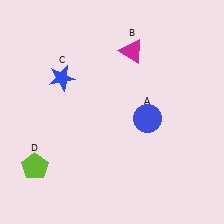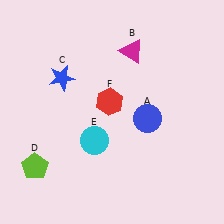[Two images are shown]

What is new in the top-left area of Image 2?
A red hexagon (F) was added in the top-left area of Image 2.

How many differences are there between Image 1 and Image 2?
There are 2 differences between the two images.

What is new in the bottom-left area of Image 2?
A cyan circle (E) was added in the bottom-left area of Image 2.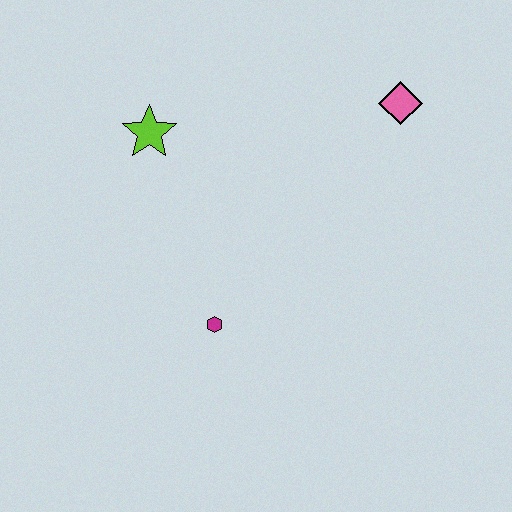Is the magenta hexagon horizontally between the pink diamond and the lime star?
Yes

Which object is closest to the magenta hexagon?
The lime star is closest to the magenta hexagon.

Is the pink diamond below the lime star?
No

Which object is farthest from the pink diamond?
The magenta hexagon is farthest from the pink diamond.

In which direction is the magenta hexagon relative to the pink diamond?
The magenta hexagon is below the pink diamond.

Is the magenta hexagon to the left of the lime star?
No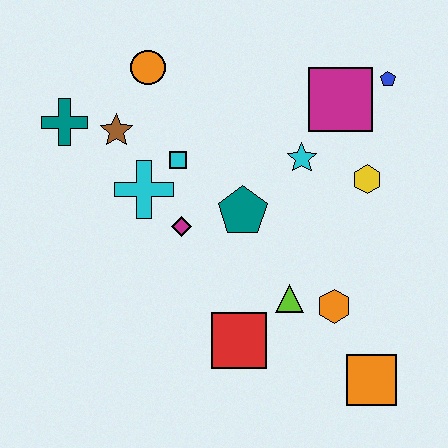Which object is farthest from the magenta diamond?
The blue pentagon is farthest from the magenta diamond.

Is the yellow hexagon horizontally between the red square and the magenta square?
No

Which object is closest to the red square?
The lime triangle is closest to the red square.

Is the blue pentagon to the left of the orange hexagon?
No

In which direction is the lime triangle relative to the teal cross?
The lime triangle is to the right of the teal cross.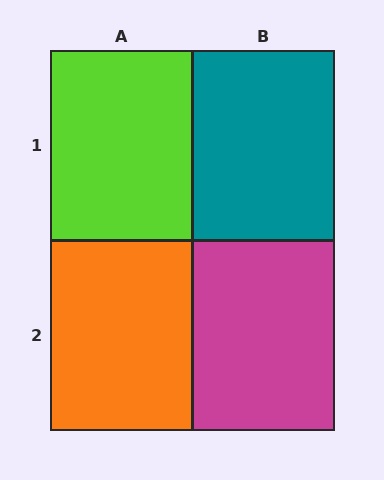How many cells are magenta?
1 cell is magenta.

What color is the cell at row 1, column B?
Teal.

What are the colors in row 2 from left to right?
Orange, magenta.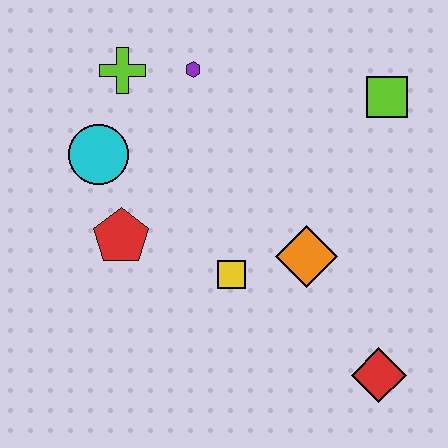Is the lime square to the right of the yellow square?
Yes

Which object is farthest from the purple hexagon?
The red diamond is farthest from the purple hexagon.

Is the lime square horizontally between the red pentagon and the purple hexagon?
No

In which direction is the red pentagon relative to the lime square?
The red pentagon is to the left of the lime square.